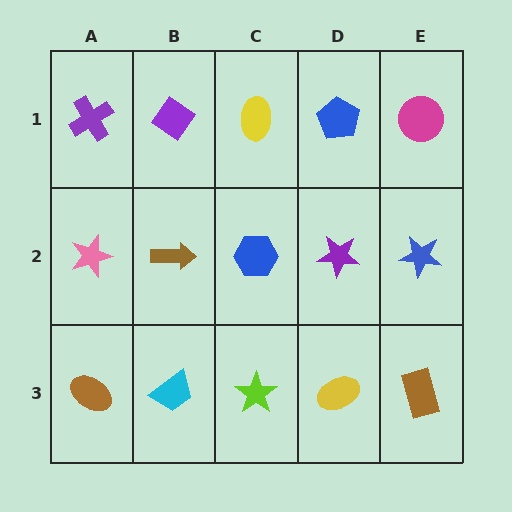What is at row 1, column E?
A magenta circle.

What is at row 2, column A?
A pink star.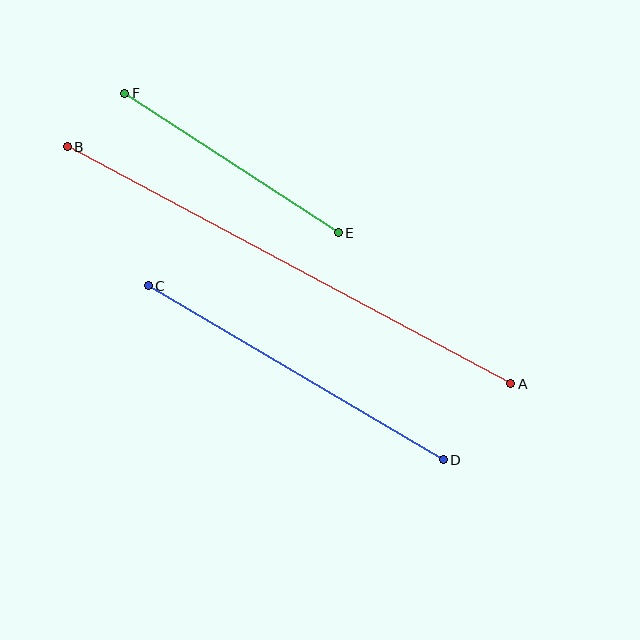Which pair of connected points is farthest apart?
Points A and B are farthest apart.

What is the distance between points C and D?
The distance is approximately 342 pixels.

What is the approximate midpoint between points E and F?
The midpoint is at approximately (231, 163) pixels.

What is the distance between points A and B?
The distance is approximately 503 pixels.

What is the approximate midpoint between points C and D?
The midpoint is at approximately (296, 373) pixels.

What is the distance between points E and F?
The distance is approximately 255 pixels.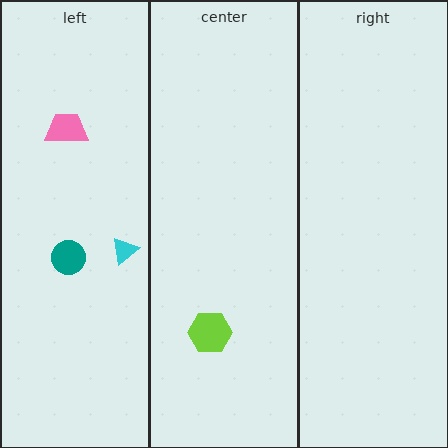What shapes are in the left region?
The teal circle, the cyan triangle, the pink trapezoid.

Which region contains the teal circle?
The left region.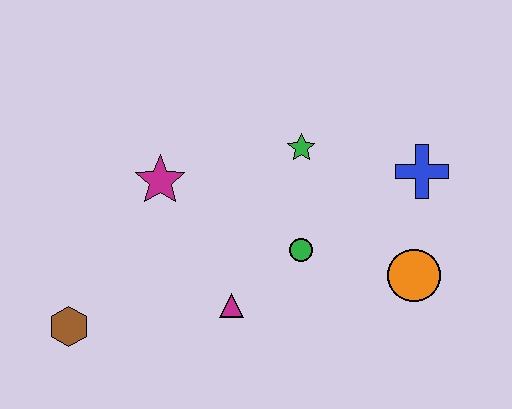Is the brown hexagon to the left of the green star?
Yes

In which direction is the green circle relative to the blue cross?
The green circle is to the left of the blue cross.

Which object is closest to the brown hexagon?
The magenta triangle is closest to the brown hexagon.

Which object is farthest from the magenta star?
The orange circle is farthest from the magenta star.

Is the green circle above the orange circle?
Yes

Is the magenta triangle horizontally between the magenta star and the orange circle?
Yes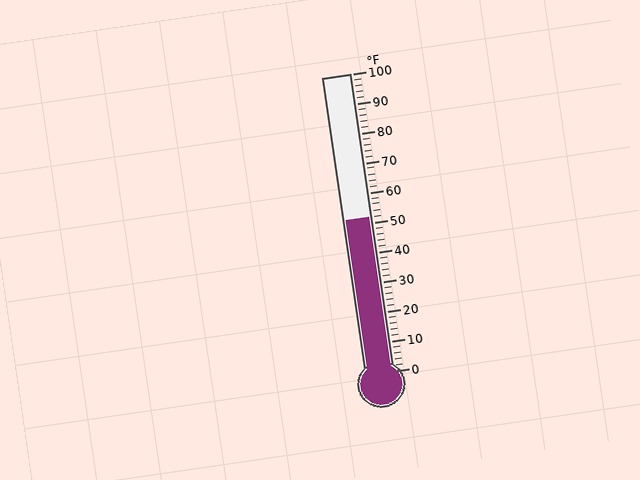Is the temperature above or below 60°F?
The temperature is below 60°F.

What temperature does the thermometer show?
The thermometer shows approximately 52°F.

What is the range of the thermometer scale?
The thermometer scale ranges from 0°F to 100°F.